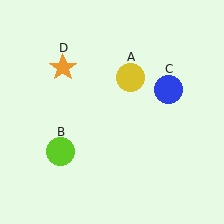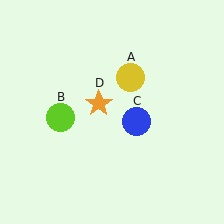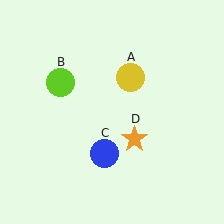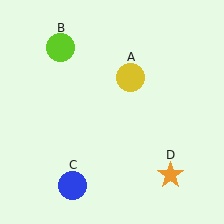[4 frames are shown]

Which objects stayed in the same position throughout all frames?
Yellow circle (object A) remained stationary.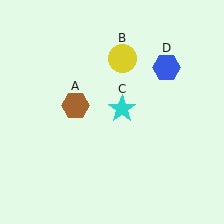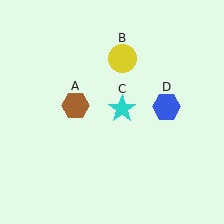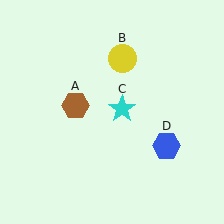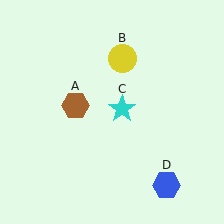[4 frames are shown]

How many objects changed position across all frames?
1 object changed position: blue hexagon (object D).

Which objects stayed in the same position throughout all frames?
Brown hexagon (object A) and yellow circle (object B) and cyan star (object C) remained stationary.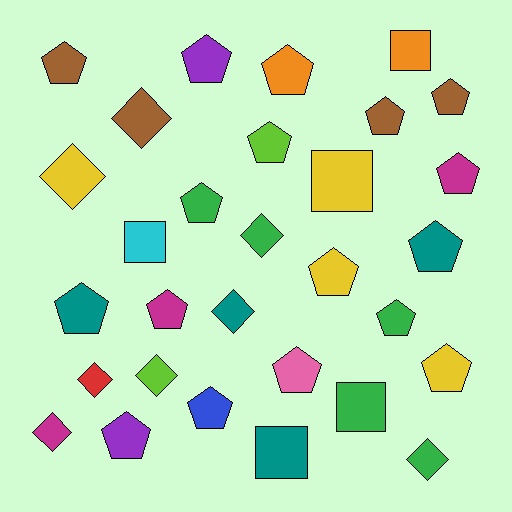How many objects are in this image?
There are 30 objects.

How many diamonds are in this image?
There are 8 diamonds.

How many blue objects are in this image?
There is 1 blue object.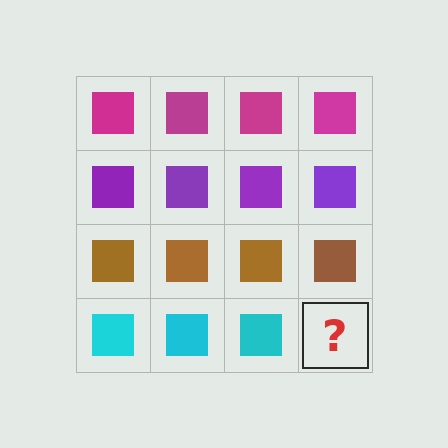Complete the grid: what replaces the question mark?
The question mark should be replaced with a cyan square.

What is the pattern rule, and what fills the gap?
The rule is that each row has a consistent color. The gap should be filled with a cyan square.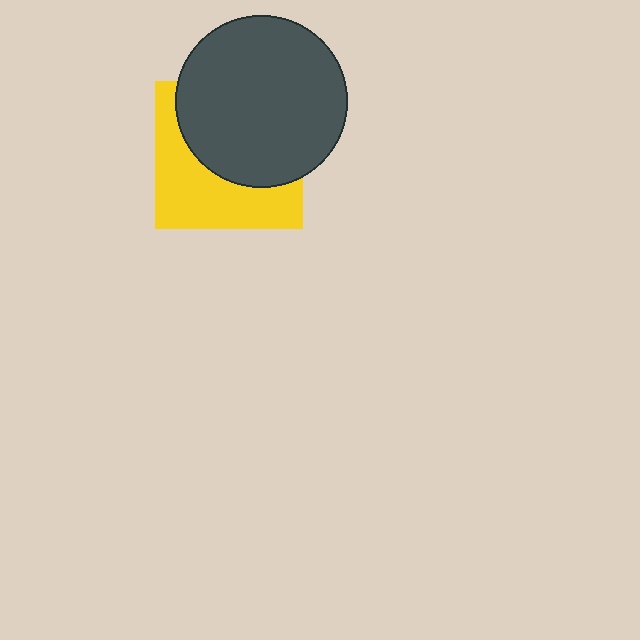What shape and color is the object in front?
The object in front is a dark gray circle.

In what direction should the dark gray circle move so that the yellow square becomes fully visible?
The dark gray circle should move up. That is the shortest direction to clear the overlap and leave the yellow square fully visible.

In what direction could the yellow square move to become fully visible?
The yellow square could move down. That would shift it out from behind the dark gray circle entirely.